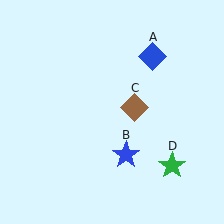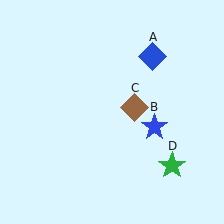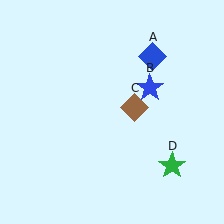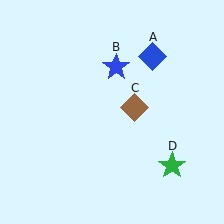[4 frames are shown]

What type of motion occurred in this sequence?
The blue star (object B) rotated counterclockwise around the center of the scene.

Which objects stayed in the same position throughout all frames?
Blue diamond (object A) and brown diamond (object C) and green star (object D) remained stationary.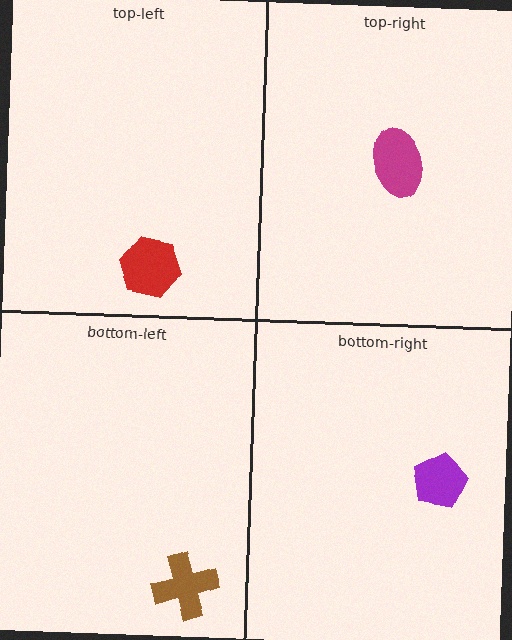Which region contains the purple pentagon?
The bottom-right region.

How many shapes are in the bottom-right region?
1.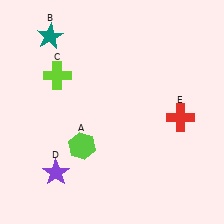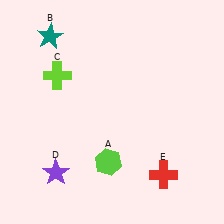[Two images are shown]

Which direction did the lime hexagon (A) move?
The lime hexagon (A) moved right.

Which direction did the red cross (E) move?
The red cross (E) moved down.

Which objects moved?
The objects that moved are: the lime hexagon (A), the red cross (E).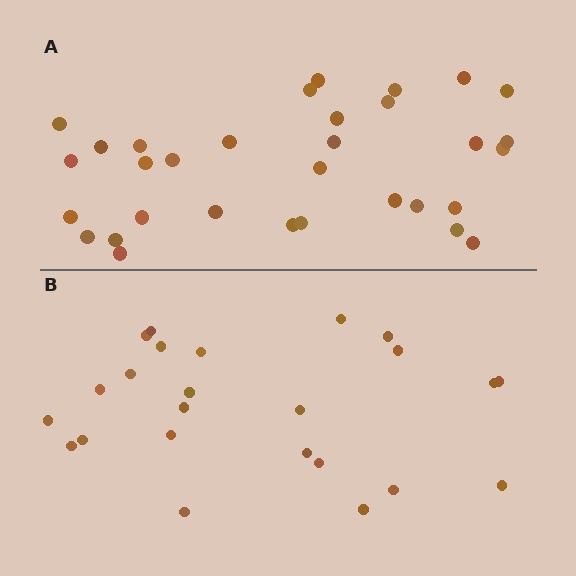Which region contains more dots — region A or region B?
Region A (the top region) has more dots.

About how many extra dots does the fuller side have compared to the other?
Region A has roughly 8 or so more dots than region B.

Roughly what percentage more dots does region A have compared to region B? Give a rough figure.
About 35% more.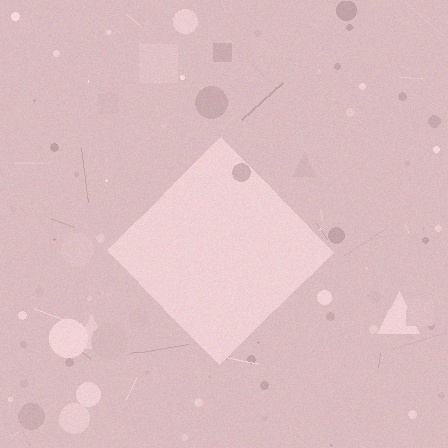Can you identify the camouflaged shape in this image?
The camouflaged shape is a diamond.